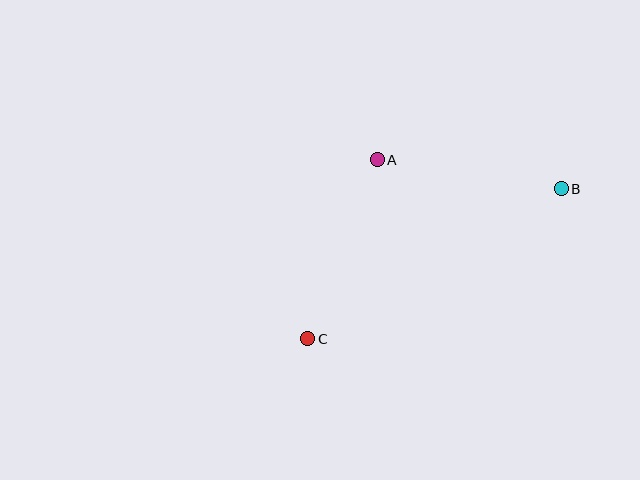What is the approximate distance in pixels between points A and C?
The distance between A and C is approximately 192 pixels.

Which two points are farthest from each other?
Points B and C are farthest from each other.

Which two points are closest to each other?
Points A and B are closest to each other.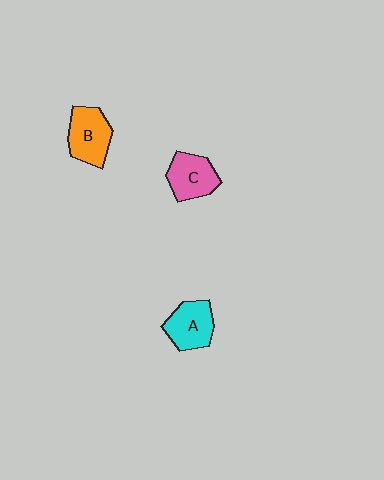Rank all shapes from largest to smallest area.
From largest to smallest: B (orange), A (cyan), C (pink).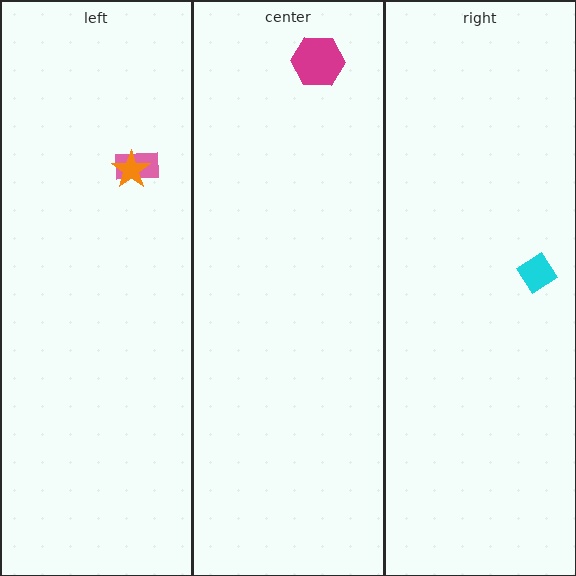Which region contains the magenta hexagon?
The center region.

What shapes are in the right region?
The cyan diamond.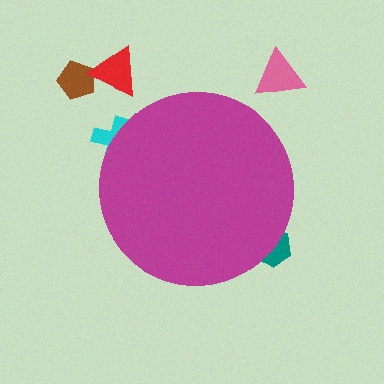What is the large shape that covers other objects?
A magenta circle.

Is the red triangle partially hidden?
No, the red triangle is fully visible.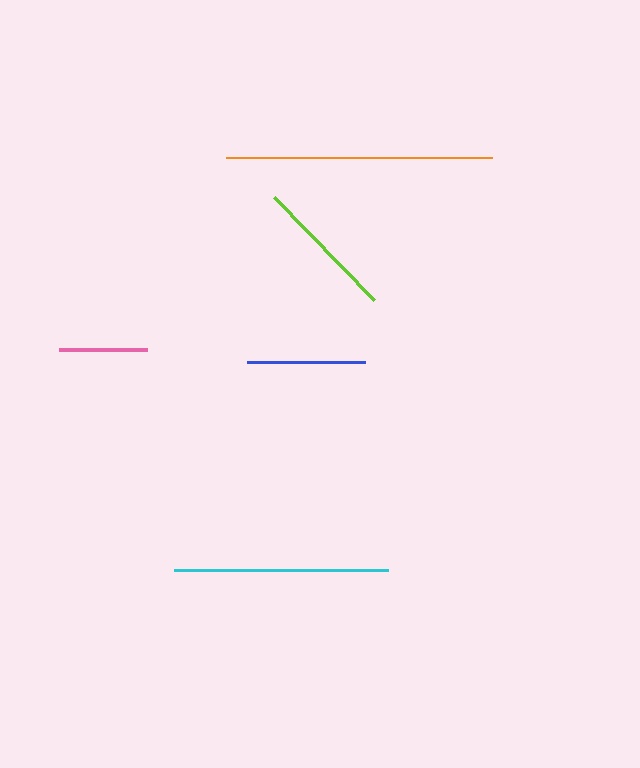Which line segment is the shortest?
The pink line is the shortest at approximately 89 pixels.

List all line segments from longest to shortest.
From longest to shortest: orange, cyan, lime, blue, pink.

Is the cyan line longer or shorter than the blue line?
The cyan line is longer than the blue line.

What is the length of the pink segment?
The pink segment is approximately 89 pixels long.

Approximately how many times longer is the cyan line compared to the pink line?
The cyan line is approximately 2.4 times the length of the pink line.